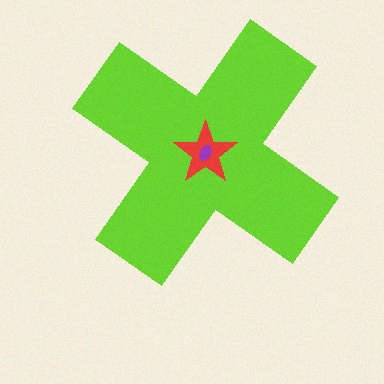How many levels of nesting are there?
3.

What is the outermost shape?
The lime cross.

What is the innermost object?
The purple ellipse.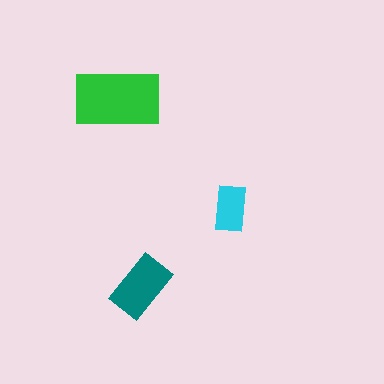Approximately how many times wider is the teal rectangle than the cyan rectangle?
About 1.5 times wider.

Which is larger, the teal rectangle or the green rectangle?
The green one.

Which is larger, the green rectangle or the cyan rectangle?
The green one.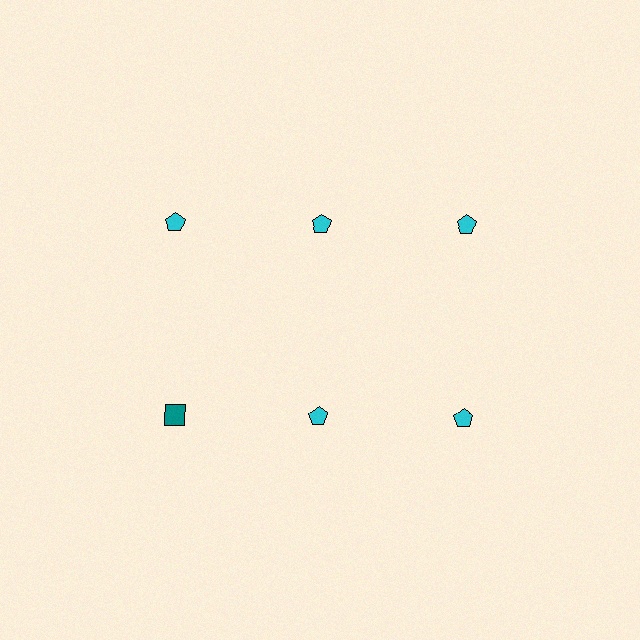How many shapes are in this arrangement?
There are 6 shapes arranged in a grid pattern.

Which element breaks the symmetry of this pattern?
The teal square in the second row, leftmost column breaks the symmetry. All other shapes are cyan pentagons.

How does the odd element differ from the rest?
It differs in both color (teal instead of cyan) and shape (square instead of pentagon).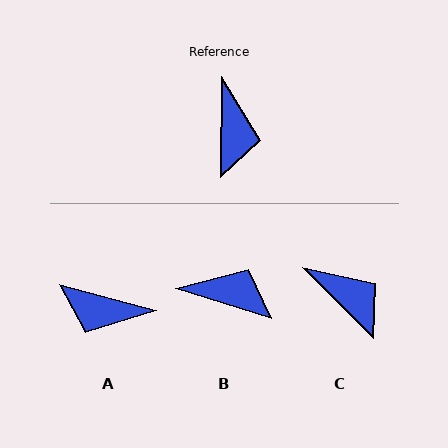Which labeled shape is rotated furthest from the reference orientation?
A, about 104 degrees away.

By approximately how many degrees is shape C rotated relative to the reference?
Approximately 45 degrees counter-clockwise.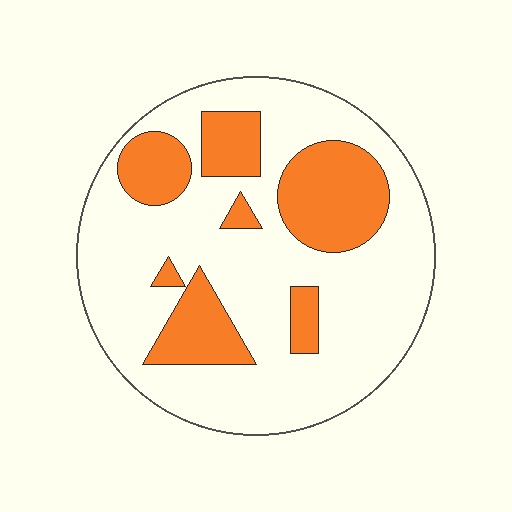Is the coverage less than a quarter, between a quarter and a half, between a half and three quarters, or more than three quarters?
Between a quarter and a half.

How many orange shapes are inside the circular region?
7.